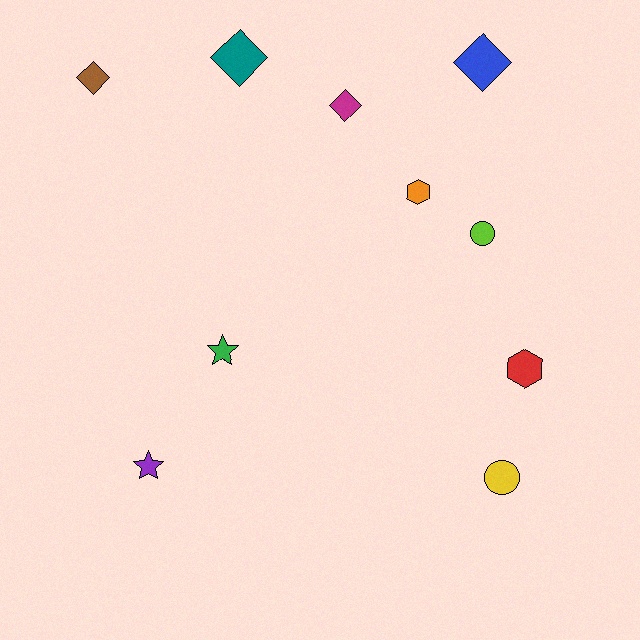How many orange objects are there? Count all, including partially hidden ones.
There is 1 orange object.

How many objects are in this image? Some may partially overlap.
There are 10 objects.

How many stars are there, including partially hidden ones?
There are 2 stars.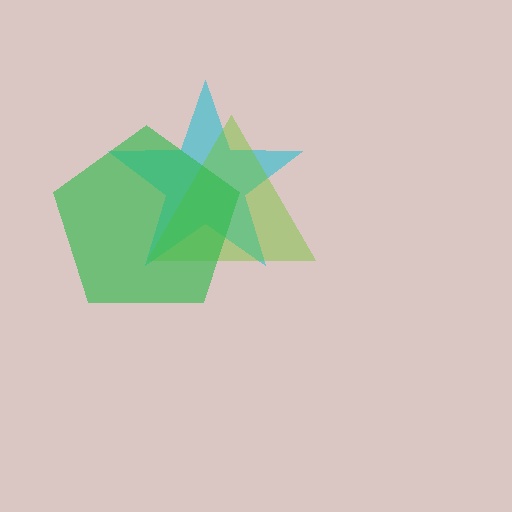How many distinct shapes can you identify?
There are 3 distinct shapes: a cyan star, a lime triangle, a green pentagon.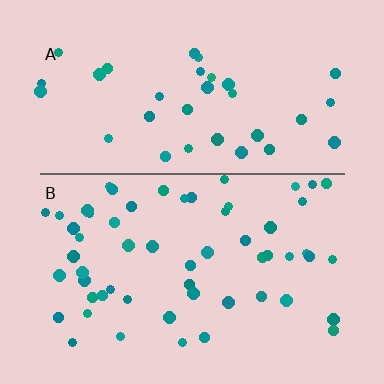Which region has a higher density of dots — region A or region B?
B (the bottom).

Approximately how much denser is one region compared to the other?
Approximately 1.6× — region B over region A.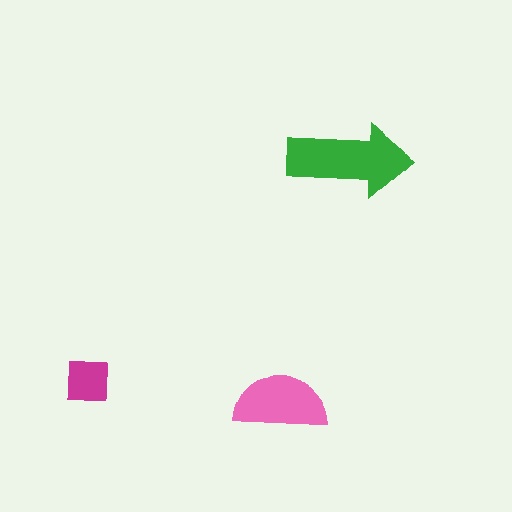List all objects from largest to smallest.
The green arrow, the pink semicircle, the magenta square.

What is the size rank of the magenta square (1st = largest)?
3rd.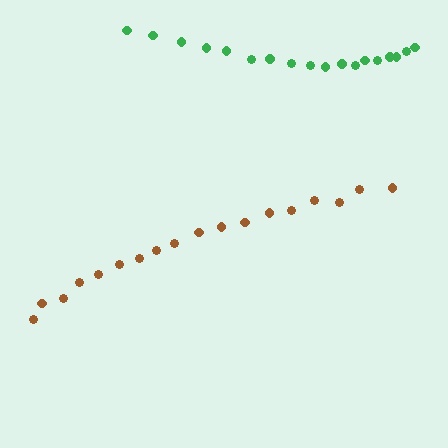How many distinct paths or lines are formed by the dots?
There are 2 distinct paths.